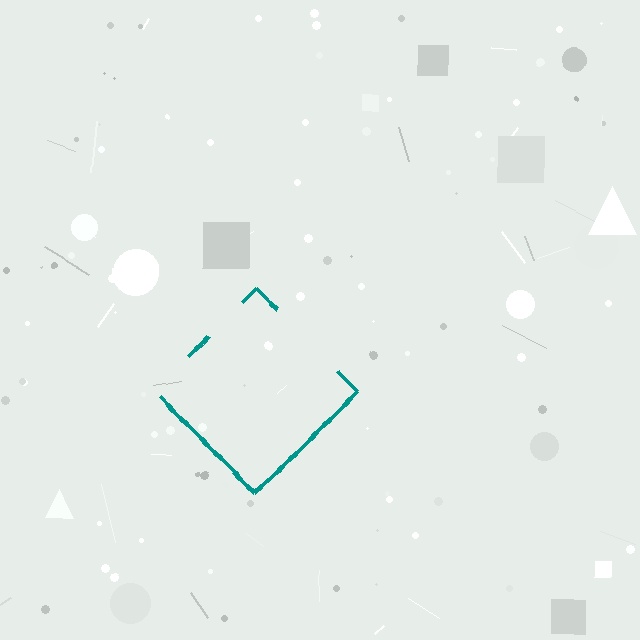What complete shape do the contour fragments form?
The contour fragments form a diamond.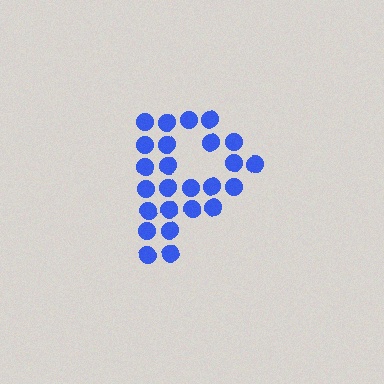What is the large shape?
The large shape is the letter P.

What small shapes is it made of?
It is made of small circles.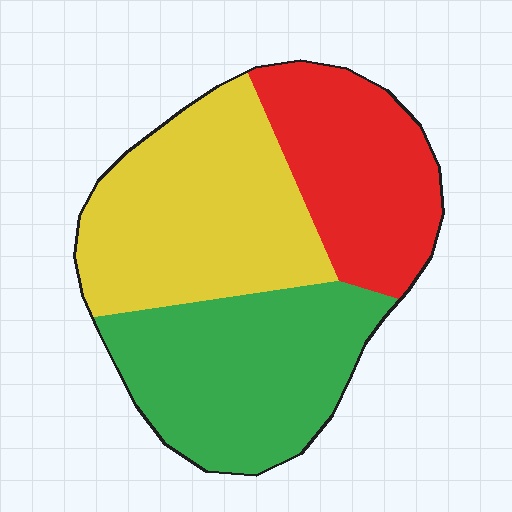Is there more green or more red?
Green.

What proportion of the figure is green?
Green covers about 35% of the figure.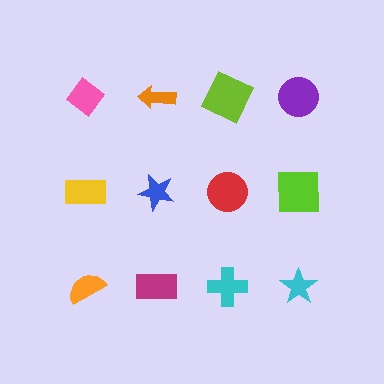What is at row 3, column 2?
A magenta rectangle.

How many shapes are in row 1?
4 shapes.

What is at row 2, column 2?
A blue star.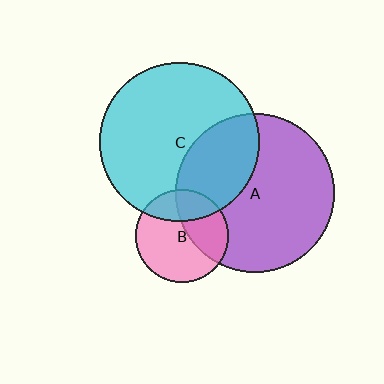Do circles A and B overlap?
Yes.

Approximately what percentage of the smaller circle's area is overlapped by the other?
Approximately 35%.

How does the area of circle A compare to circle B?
Approximately 2.9 times.